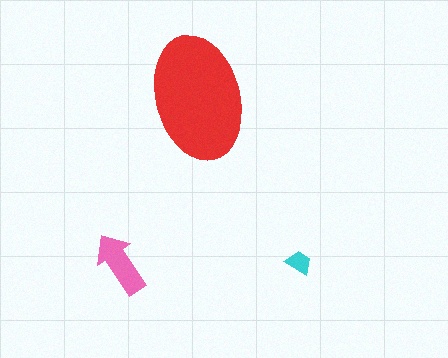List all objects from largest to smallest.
The red ellipse, the pink arrow, the cyan trapezoid.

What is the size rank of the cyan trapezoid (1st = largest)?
3rd.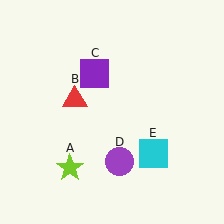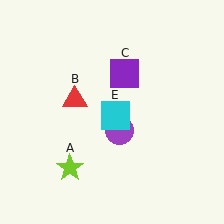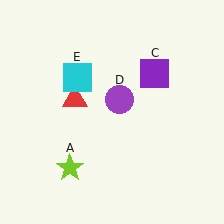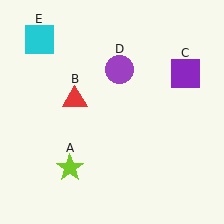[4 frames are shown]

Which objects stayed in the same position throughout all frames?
Lime star (object A) and red triangle (object B) remained stationary.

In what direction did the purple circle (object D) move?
The purple circle (object D) moved up.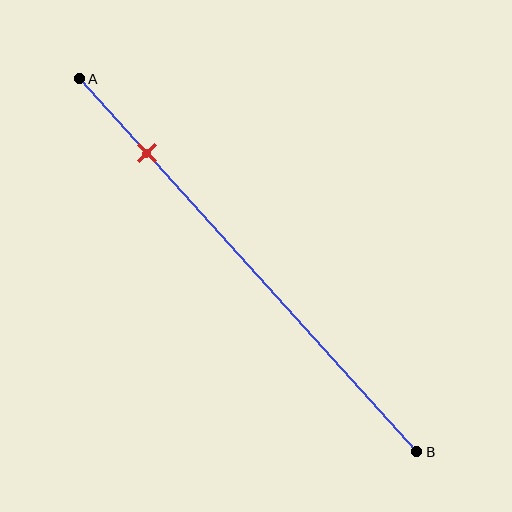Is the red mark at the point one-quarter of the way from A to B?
No, the mark is at about 20% from A, not at the 25% one-quarter point.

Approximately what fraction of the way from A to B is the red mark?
The red mark is approximately 20% of the way from A to B.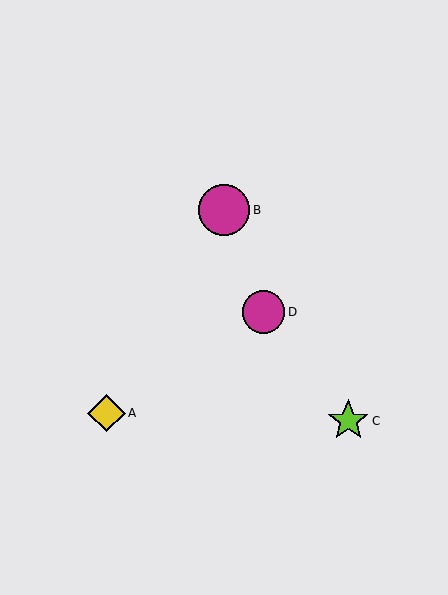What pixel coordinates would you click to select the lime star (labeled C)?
Click at (348, 421) to select the lime star C.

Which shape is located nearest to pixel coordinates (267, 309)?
The magenta circle (labeled D) at (264, 312) is nearest to that location.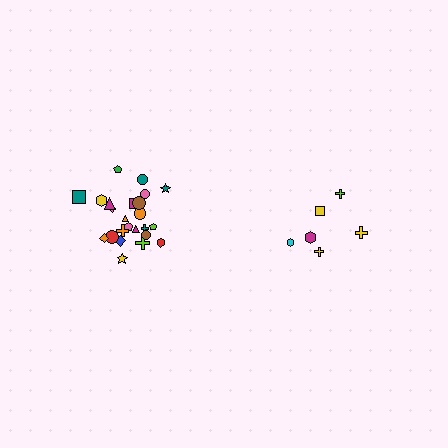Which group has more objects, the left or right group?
The left group.